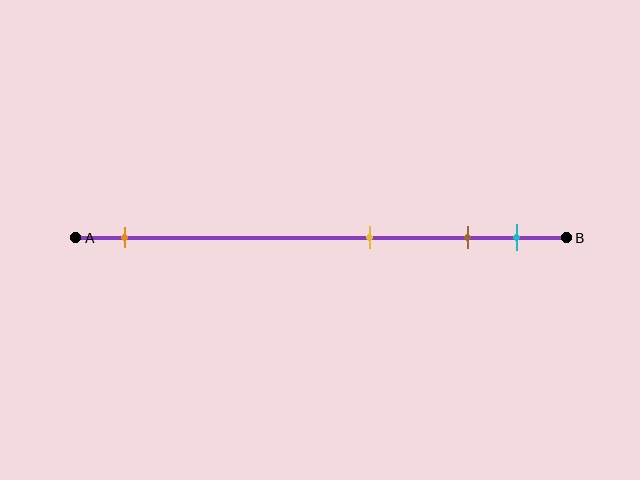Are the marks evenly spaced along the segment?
No, the marks are not evenly spaced.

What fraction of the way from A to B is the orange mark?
The orange mark is approximately 10% (0.1) of the way from A to B.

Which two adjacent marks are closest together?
The brown and cyan marks are the closest adjacent pair.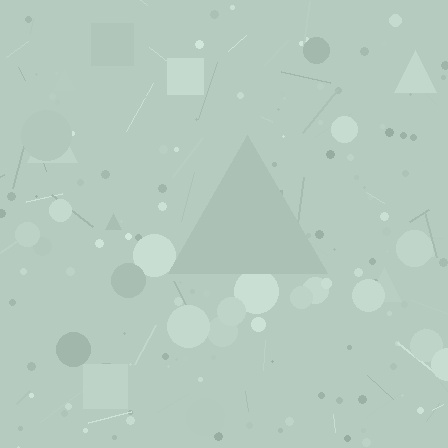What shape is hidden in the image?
A triangle is hidden in the image.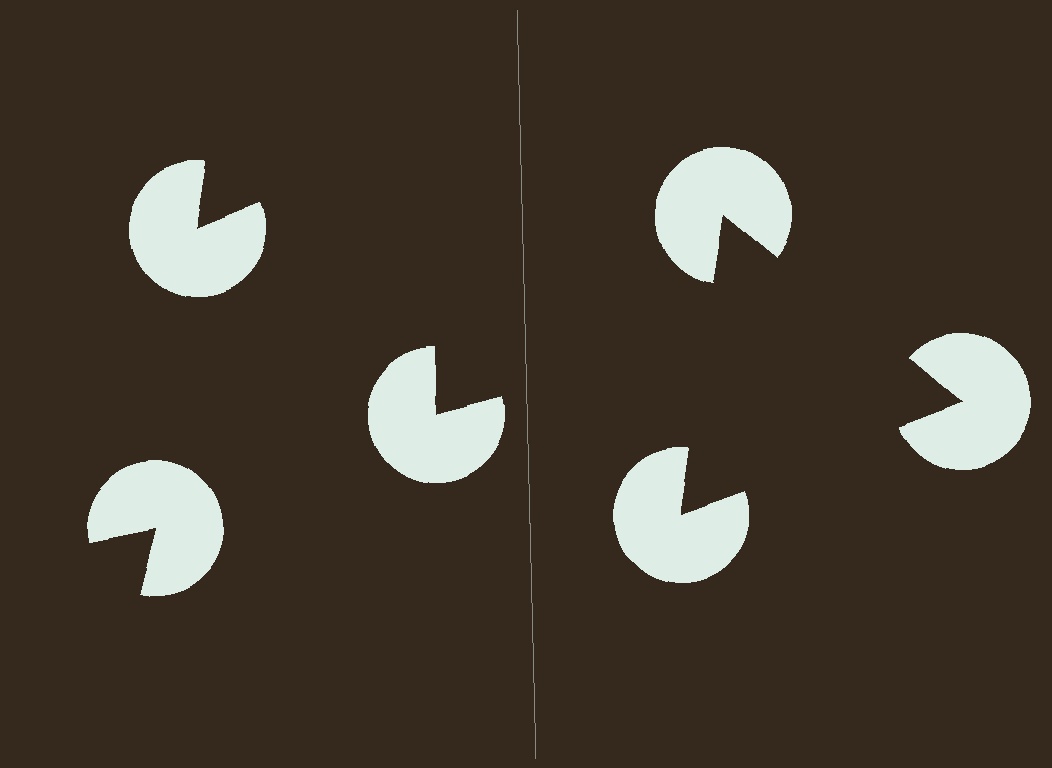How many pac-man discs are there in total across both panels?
6 — 3 on each side.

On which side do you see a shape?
An illusory triangle appears on the right side. On the left side the wedge cuts are rotated, so no coherent shape forms.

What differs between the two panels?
The pac-man discs are positioned identically on both sides; only the wedge orientations differ. On the right they align to a triangle; on the left they are misaligned.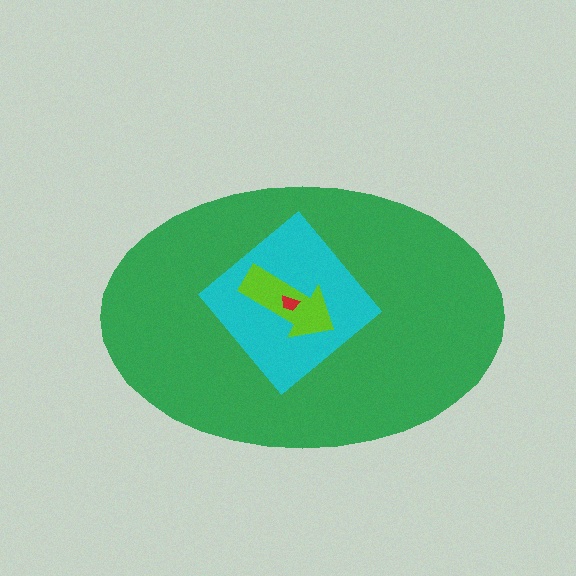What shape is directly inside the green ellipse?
The cyan diamond.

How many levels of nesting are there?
4.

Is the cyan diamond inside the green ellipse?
Yes.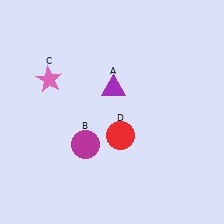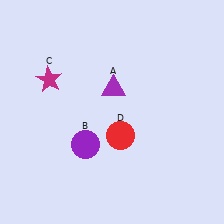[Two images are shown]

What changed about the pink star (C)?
In Image 1, C is pink. In Image 2, it changed to magenta.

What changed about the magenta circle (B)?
In Image 1, B is magenta. In Image 2, it changed to purple.